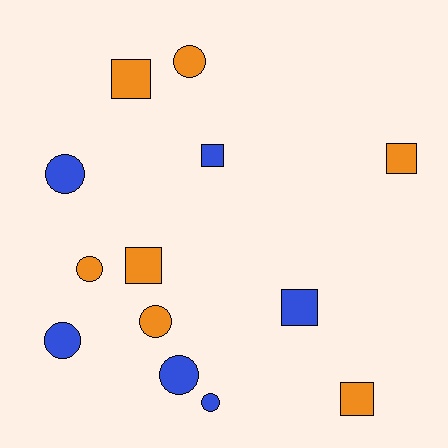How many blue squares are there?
There are 2 blue squares.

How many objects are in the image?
There are 13 objects.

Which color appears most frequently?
Orange, with 7 objects.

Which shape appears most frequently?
Circle, with 7 objects.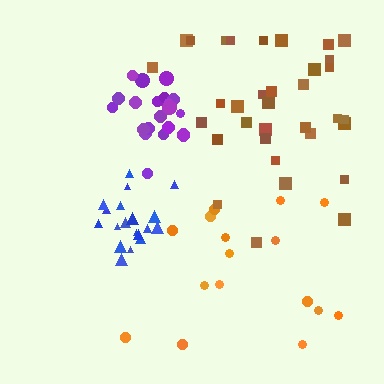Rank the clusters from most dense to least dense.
purple, blue, brown, orange.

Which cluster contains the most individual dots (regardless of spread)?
Brown (35).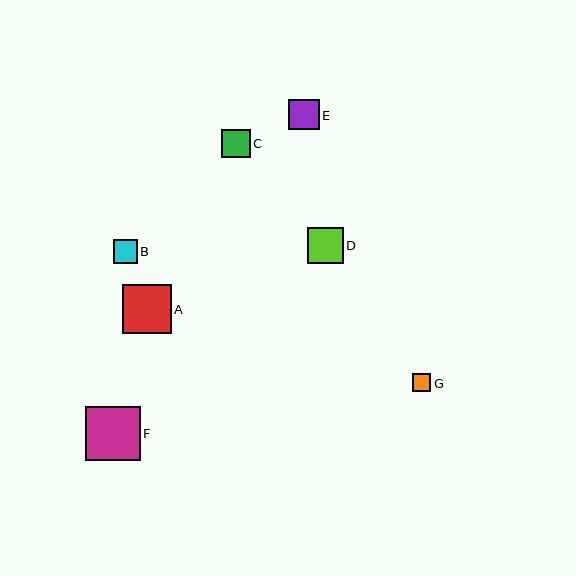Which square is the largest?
Square F is the largest with a size of approximately 54 pixels.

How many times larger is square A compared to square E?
Square A is approximately 1.6 times the size of square E.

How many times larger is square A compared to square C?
Square A is approximately 1.7 times the size of square C.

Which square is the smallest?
Square G is the smallest with a size of approximately 19 pixels.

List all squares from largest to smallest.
From largest to smallest: F, A, D, E, C, B, G.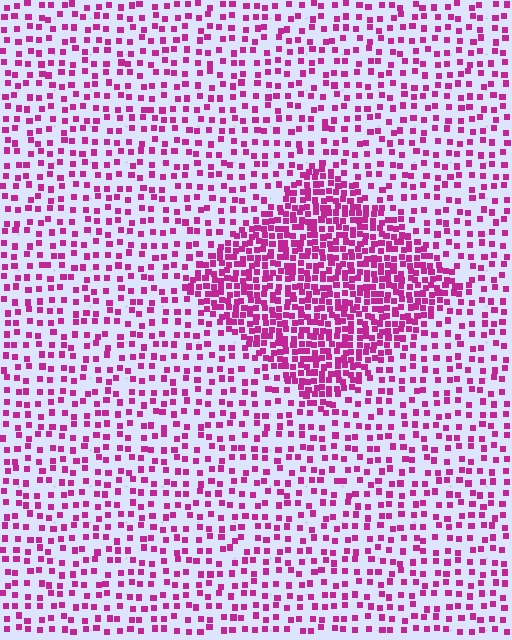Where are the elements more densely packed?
The elements are more densely packed inside the diamond boundary.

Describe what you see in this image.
The image contains small magenta elements arranged at two different densities. A diamond-shaped region is visible where the elements are more densely packed than the surrounding area.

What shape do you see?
I see a diamond.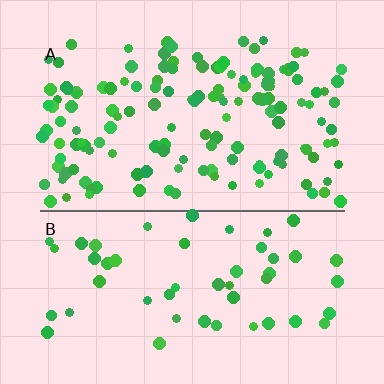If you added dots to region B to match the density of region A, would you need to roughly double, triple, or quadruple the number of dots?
Approximately triple.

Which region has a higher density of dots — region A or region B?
A (the top).